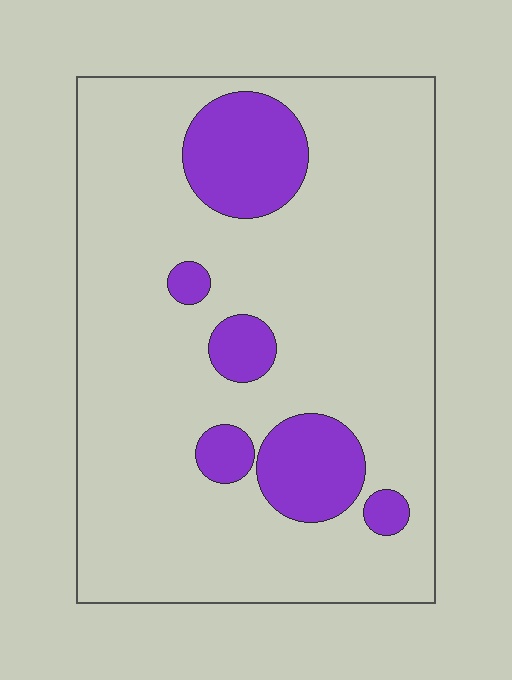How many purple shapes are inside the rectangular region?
6.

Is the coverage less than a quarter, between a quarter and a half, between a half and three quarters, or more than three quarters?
Less than a quarter.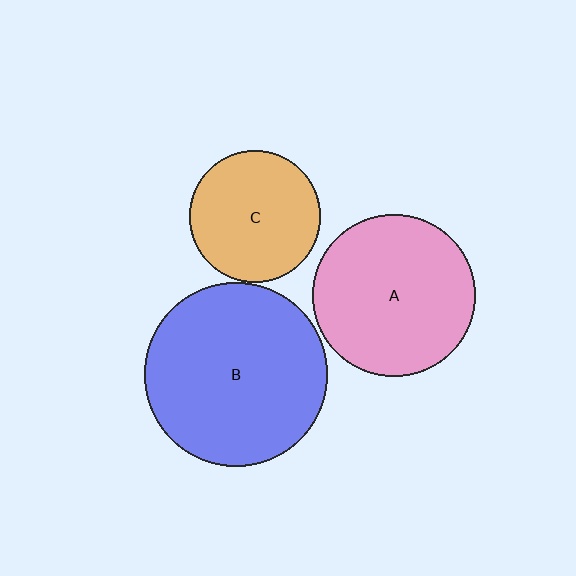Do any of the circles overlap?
No, none of the circles overlap.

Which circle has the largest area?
Circle B (blue).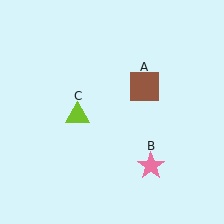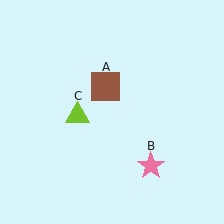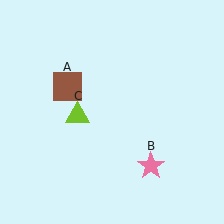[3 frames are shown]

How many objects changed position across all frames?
1 object changed position: brown square (object A).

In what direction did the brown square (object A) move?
The brown square (object A) moved left.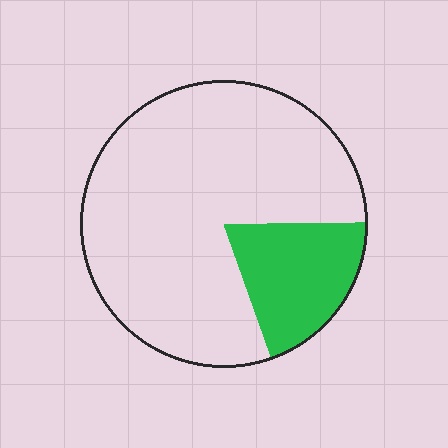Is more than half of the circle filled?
No.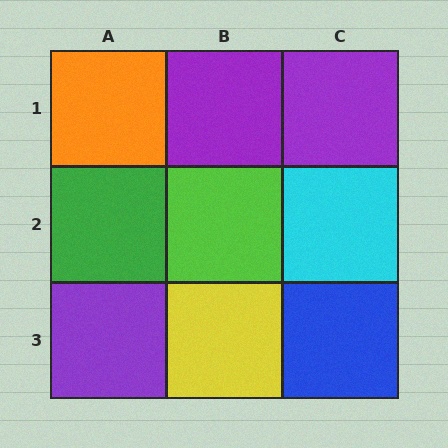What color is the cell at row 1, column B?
Purple.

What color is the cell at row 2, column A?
Green.